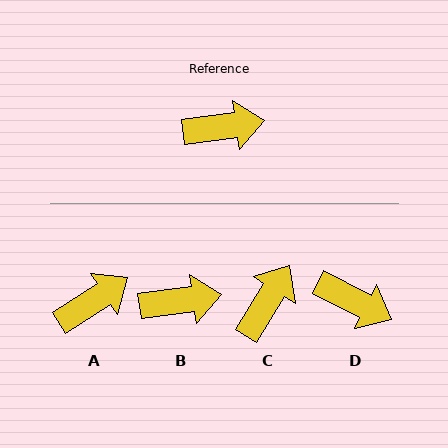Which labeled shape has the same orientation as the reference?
B.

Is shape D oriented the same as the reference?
No, it is off by about 35 degrees.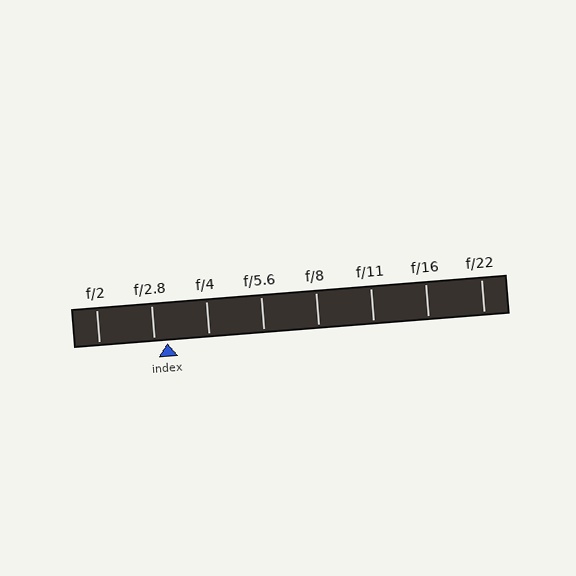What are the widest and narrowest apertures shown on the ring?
The widest aperture shown is f/2 and the narrowest is f/22.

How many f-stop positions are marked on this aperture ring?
There are 8 f-stop positions marked.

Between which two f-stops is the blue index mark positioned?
The index mark is between f/2.8 and f/4.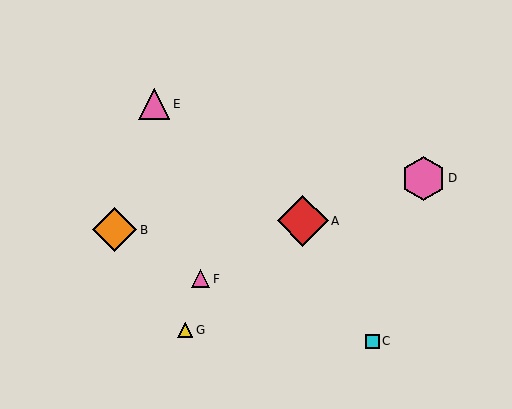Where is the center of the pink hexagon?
The center of the pink hexagon is at (423, 178).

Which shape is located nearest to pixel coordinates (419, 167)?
The pink hexagon (labeled D) at (423, 178) is nearest to that location.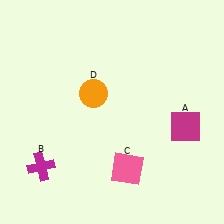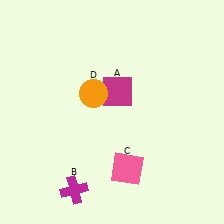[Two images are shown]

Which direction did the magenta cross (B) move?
The magenta cross (B) moved right.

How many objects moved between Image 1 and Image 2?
2 objects moved between the two images.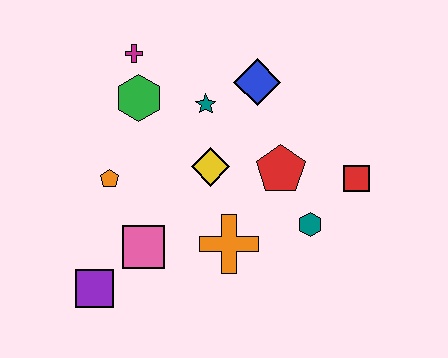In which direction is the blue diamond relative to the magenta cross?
The blue diamond is to the right of the magenta cross.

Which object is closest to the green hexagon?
The magenta cross is closest to the green hexagon.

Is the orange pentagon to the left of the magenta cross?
Yes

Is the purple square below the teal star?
Yes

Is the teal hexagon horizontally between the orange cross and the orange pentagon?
No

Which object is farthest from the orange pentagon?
The red square is farthest from the orange pentagon.